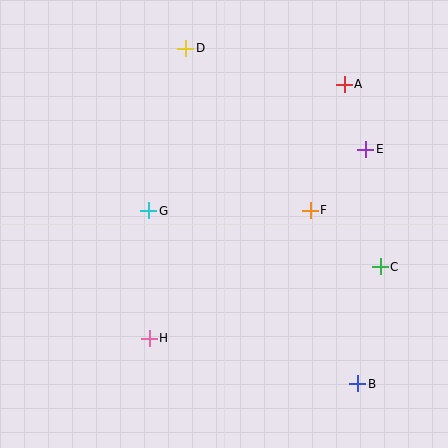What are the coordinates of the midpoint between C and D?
The midpoint between C and D is at (283, 157).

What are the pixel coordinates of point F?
Point F is at (310, 210).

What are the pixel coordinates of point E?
Point E is at (366, 149).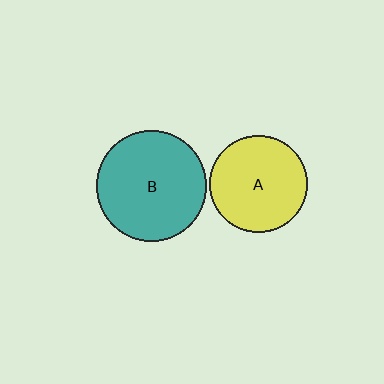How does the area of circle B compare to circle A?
Approximately 1.3 times.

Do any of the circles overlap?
No, none of the circles overlap.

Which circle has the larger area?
Circle B (teal).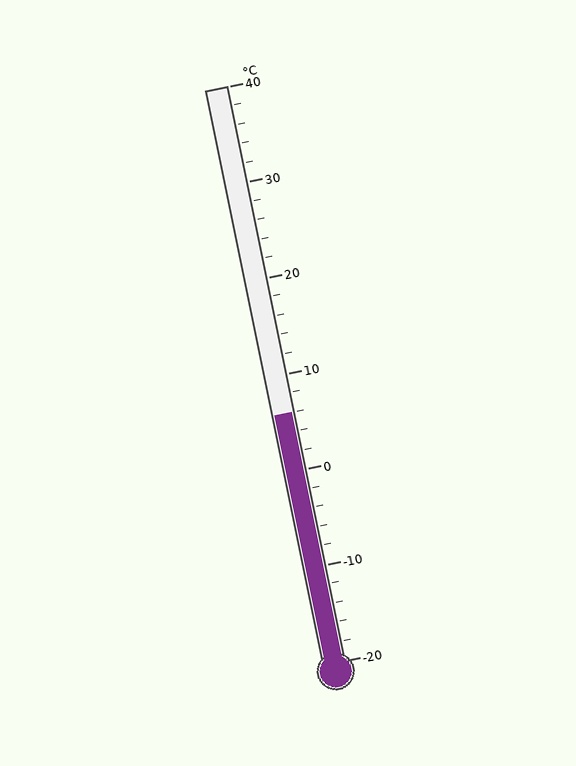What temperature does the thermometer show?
The thermometer shows approximately 6°C.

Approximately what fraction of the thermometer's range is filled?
The thermometer is filled to approximately 45% of its range.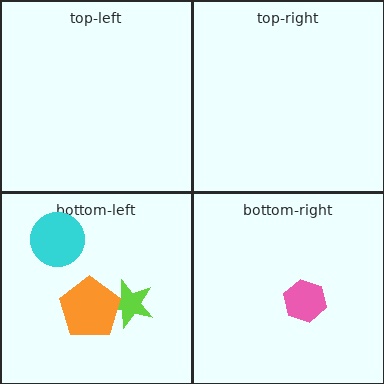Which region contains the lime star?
The bottom-left region.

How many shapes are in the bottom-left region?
3.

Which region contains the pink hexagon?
The bottom-right region.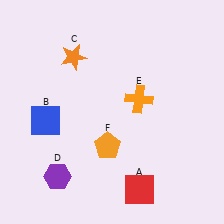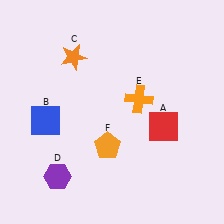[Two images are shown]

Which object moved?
The red square (A) moved up.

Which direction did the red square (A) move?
The red square (A) moved up.